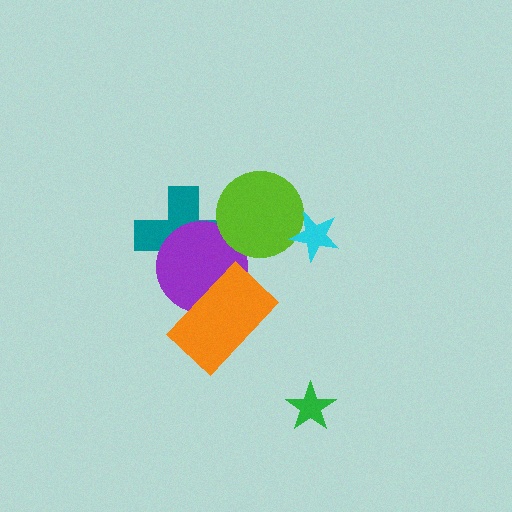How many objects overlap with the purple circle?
3 objects overlap with the purple circle.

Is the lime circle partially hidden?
Yes, it is partially covered by another shape.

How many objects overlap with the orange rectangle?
1 object overlaps with the orange rectangle.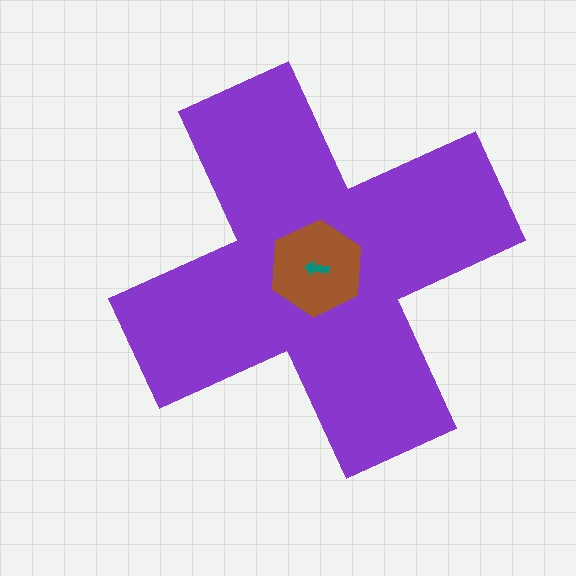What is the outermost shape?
The purple cross.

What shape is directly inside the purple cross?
The brown hexagon.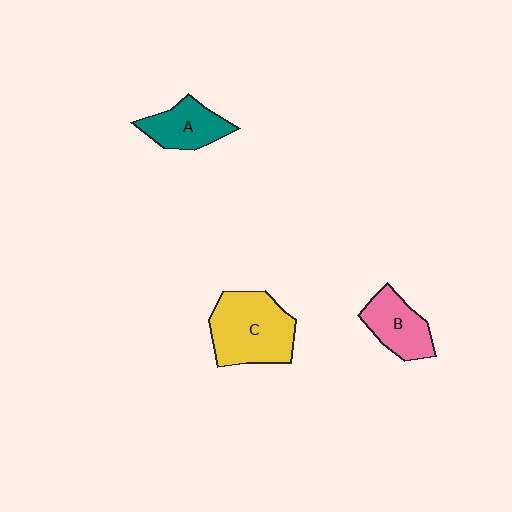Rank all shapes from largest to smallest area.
From largest to smallest: C (yellow), B (pink), A (teal).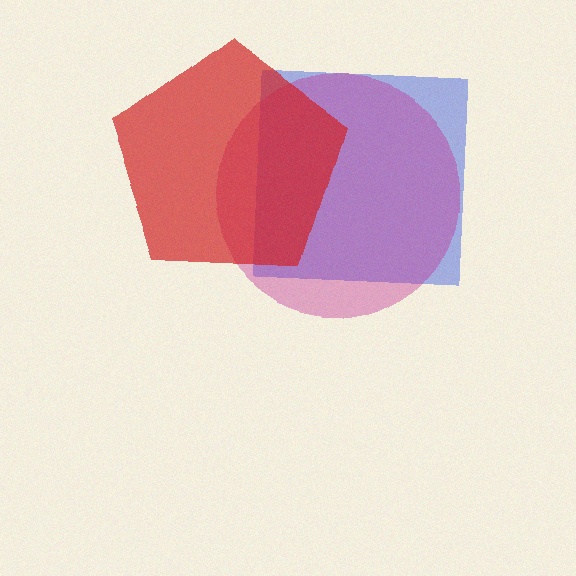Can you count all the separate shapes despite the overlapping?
Yes, there are 3 separate shapes.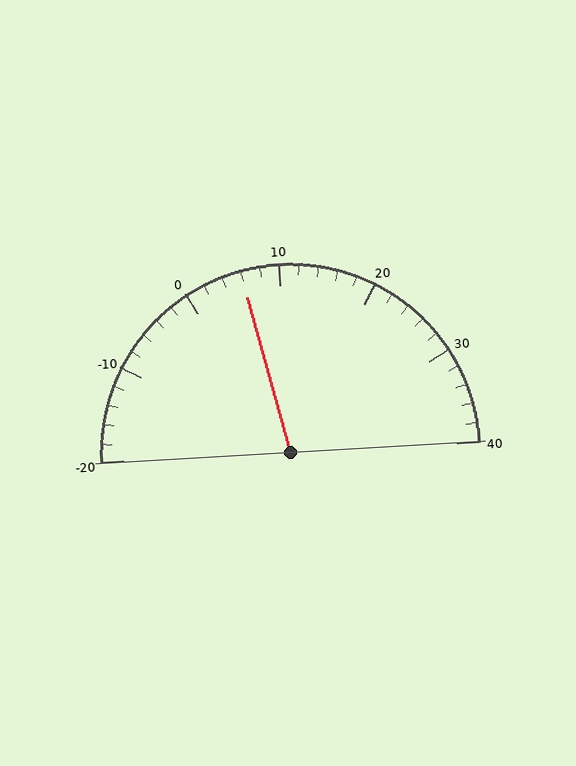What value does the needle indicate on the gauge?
The needle indicates approximately 6.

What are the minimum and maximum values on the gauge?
The gauge ranges from -20 to 40.